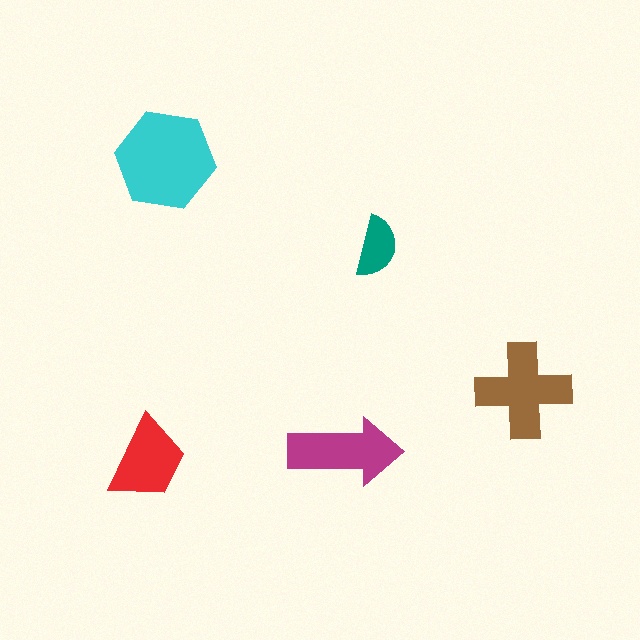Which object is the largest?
The cyan hexagon.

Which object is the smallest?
The teal semicircle.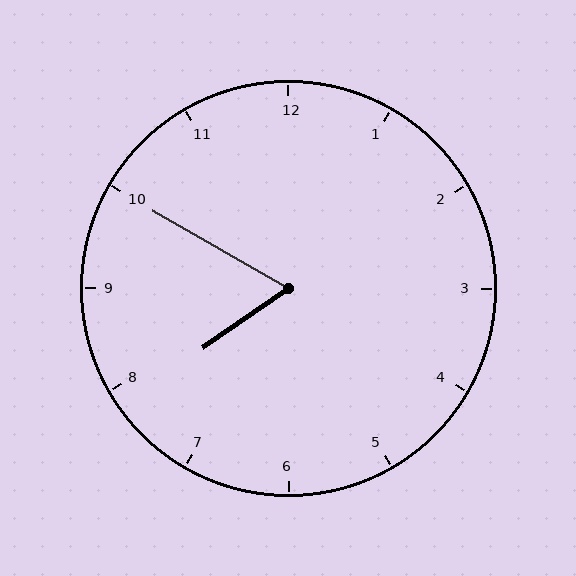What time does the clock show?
7:50.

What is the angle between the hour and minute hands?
Approximately 65 degrees.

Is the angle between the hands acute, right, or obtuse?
It is acute.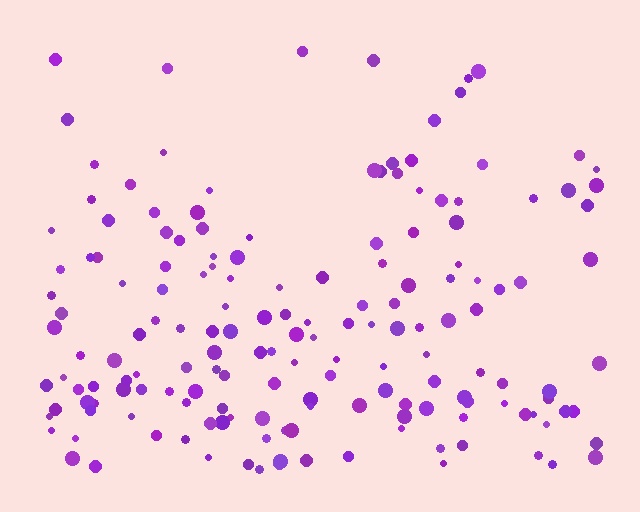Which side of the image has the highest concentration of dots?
The bottom.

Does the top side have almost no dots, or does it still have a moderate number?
Still a moderate number, just noticeably fewer than the bottom.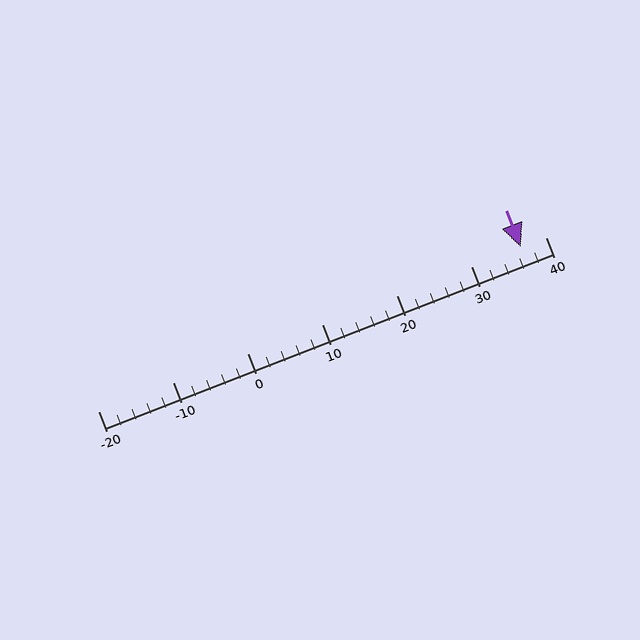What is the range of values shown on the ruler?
The ruler shows values from -20 to 40.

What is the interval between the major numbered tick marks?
The major tick marks are spaced 10 units apart.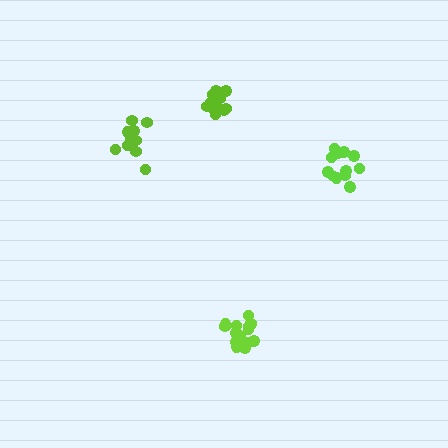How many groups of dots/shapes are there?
There are 4 groups.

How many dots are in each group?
Group 1: 16 dots, Group 2: 14 dots, Group 3: 12 dots, Group 4: 11 dots (53 total).